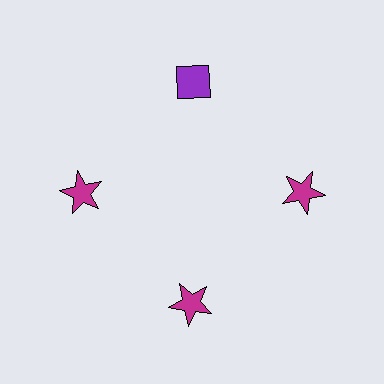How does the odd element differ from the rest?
It differs in both color (purple instead of magenta) and shape (diamond instead of star).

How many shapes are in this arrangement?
There are 4 shapes arranged in a ring pattern.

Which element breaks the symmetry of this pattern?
The purple diamond at roughly the 12 o'clock position breaks the symmetry. All other shapes are magenta stars.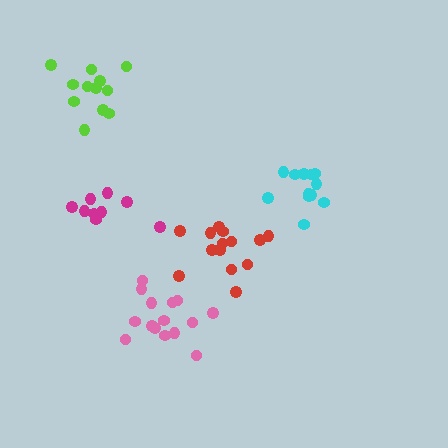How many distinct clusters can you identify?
There are 5 distinct clusters.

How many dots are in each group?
Group 1: 12 dots, Group 2: 14 dots, Group 3: 12 dots, Group 4: 15 dots, Group 5: 9 dots (62 total).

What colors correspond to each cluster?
The clusters are colored: cyan, red, lime, pink, magenta.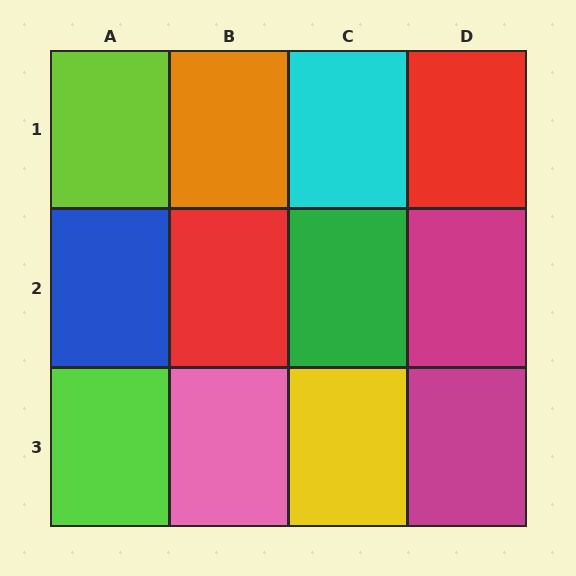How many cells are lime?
2 cells are lime.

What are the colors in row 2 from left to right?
Blue, red, green, magenta.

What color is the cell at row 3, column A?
Lime.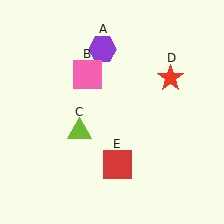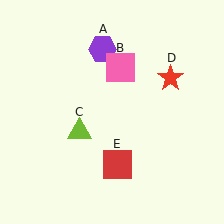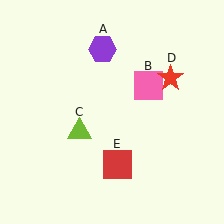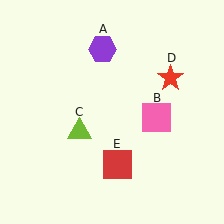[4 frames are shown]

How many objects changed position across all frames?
1 object changed position: pink square (object B).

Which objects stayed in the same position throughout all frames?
Purple hexagon (object A) and lime triangle (object C) and red star (object D) and red square (object E) remained stationary.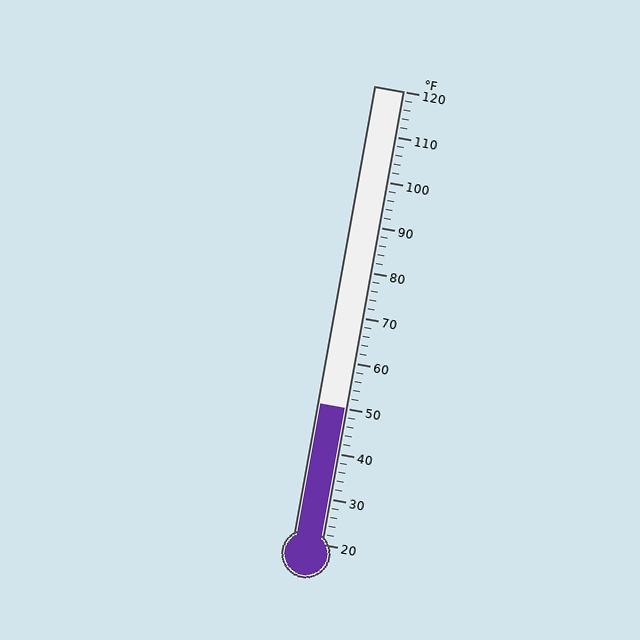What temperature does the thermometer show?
The thermometer shows approximately 50°F.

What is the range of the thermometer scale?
The thermometer scale ranges from 20°F to 120°F.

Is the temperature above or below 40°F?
The temperature is above 40°F.